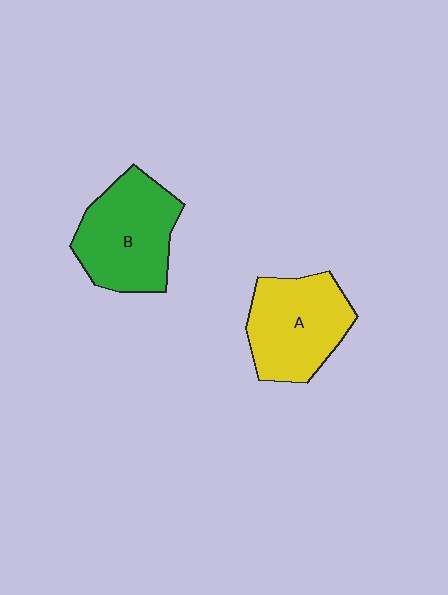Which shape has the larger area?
Shape B (green).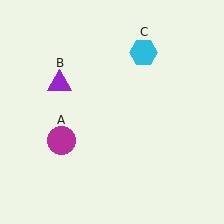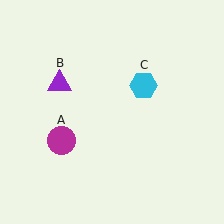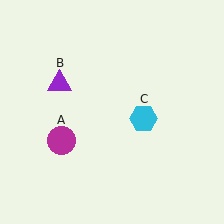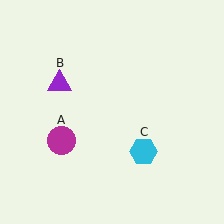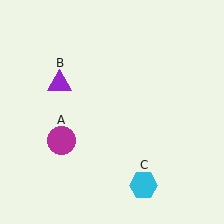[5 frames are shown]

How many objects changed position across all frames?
1 object changed position: cyan hexagon (object C).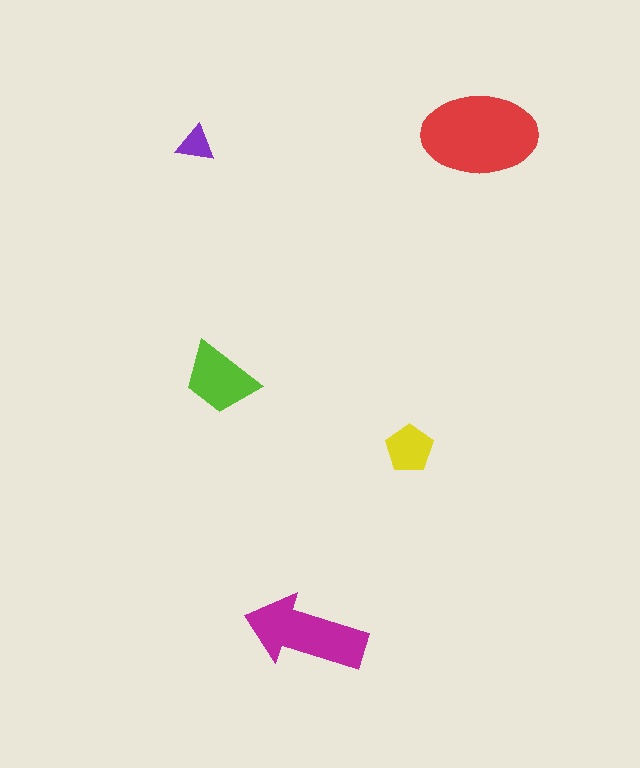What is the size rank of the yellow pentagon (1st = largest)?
4th.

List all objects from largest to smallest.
The red ellipse, the magenta arrow, the lime trapezoid, the yellow pentagon, the purple triangle.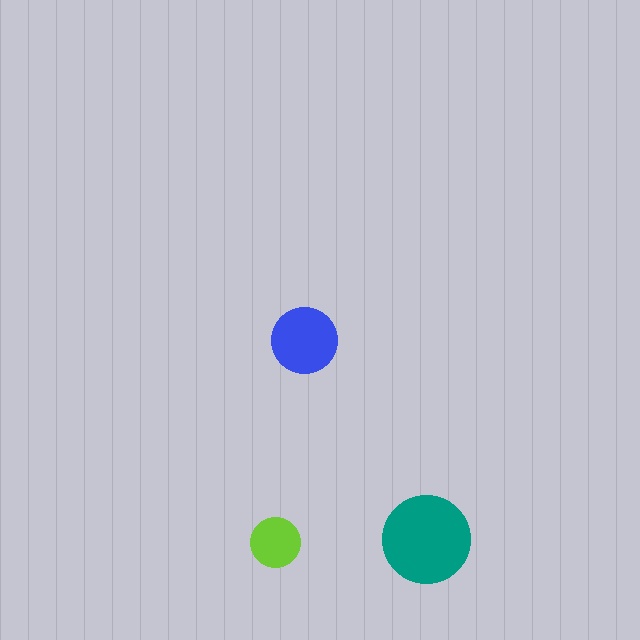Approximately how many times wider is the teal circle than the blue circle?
About 1.5 times wider.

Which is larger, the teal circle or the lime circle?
The teal one.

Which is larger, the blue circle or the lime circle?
The blue one.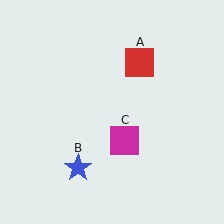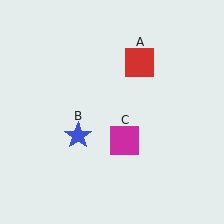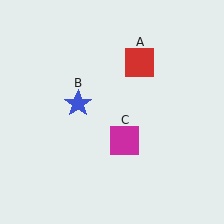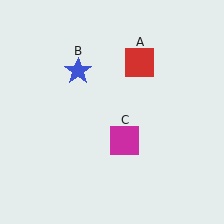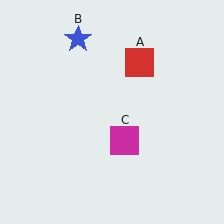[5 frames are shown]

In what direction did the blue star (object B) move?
The blue star (object B) moved up.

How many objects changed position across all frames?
1 object changed position: blue star (object B).